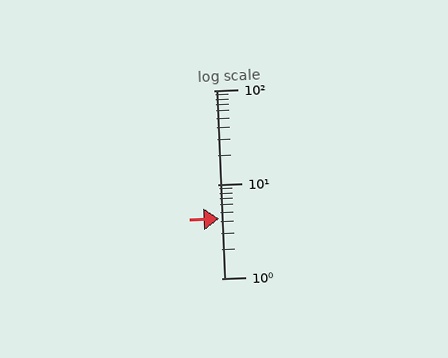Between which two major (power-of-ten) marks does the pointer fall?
The pointer is between 1 and 10.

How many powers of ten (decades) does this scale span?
The scale spans 2 decades, from 1 to 100.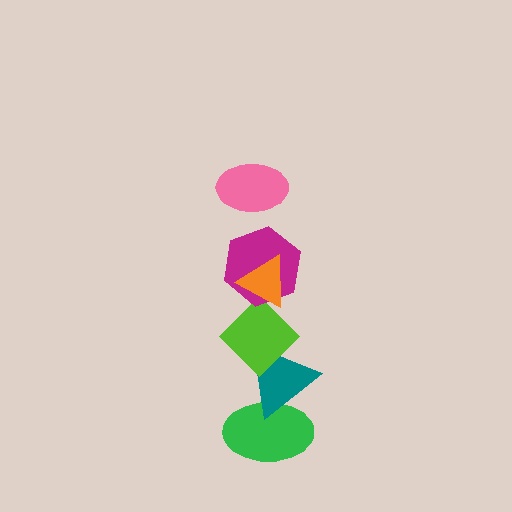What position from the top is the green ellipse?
The green ellipse is 6th from the top.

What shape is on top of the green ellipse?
The teal triangle is on top of the green ellipse.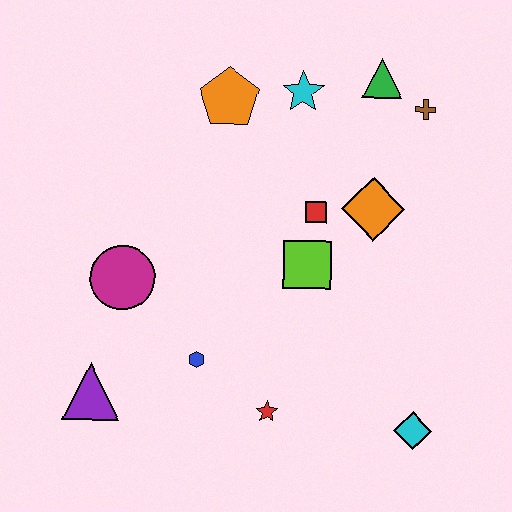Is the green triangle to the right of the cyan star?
Yes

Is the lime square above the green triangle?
No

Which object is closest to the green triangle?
The brown cross is closest to the green triangle.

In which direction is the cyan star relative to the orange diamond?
The cyan star is above the orange diamond.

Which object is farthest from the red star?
The green triangle is farthest from the red star.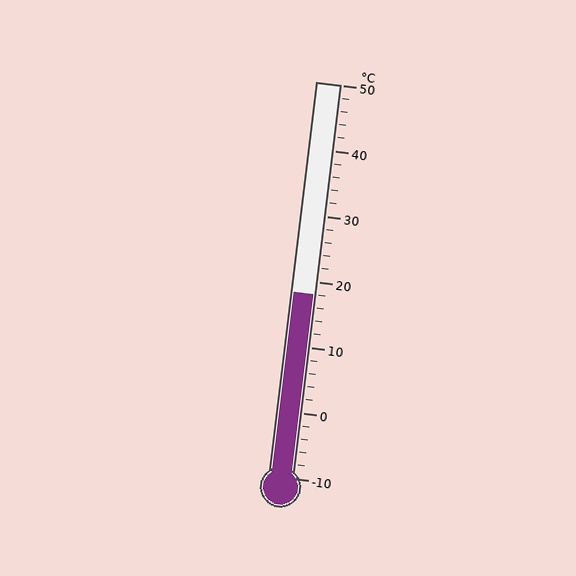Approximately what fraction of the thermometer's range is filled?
The thermometer is filled to approximately 45% of its range.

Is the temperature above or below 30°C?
The temperature is below 30°C.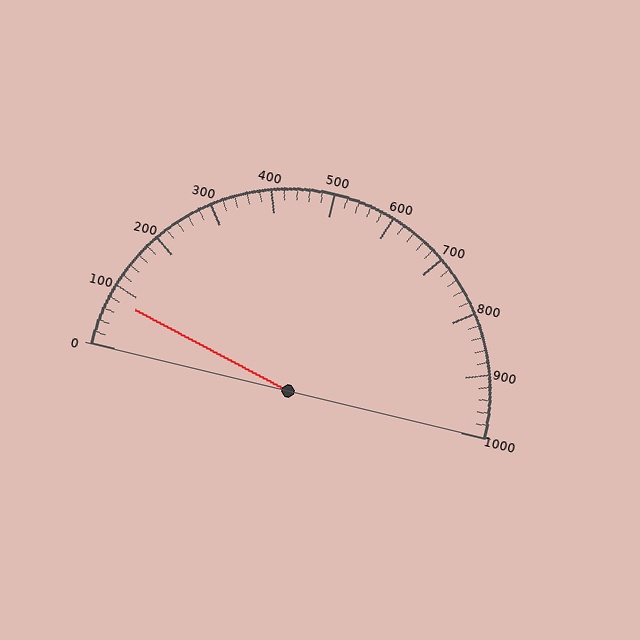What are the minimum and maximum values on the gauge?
The gauge ranges from 0 to 1000.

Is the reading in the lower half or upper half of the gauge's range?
The reading is in the lower half of the range (0 to 1000).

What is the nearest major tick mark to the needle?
The nearest major tick mark is 100.